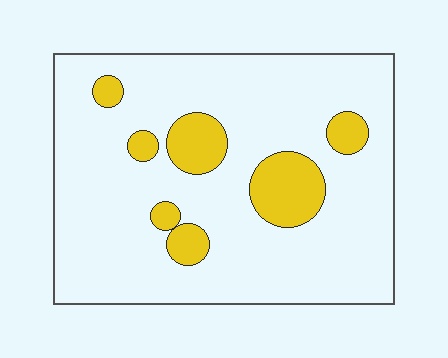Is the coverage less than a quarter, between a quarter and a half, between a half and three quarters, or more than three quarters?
Less than a quarter.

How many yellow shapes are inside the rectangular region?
7.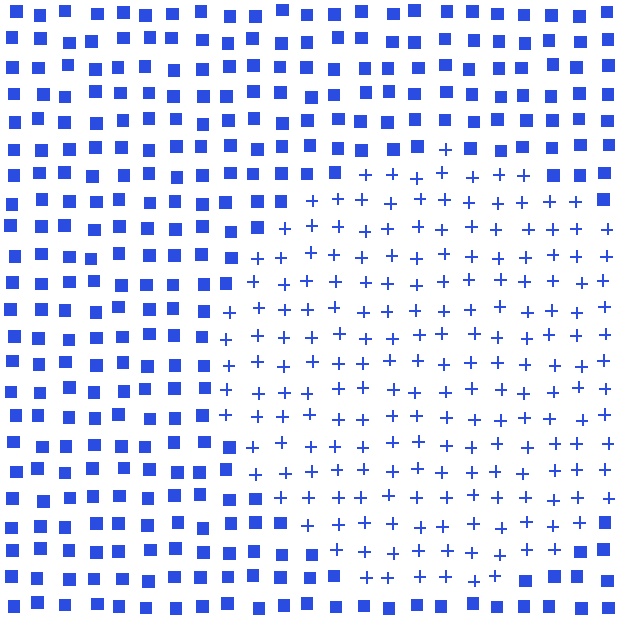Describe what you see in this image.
The image is filled with small blue elements arranged in a uniform grid. A circle-shaped region contains plus signs, while the surrounding area contains squares. The boundary is defined purely by the change in element shape.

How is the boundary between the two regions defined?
The boundary is defined by a change in element shape: plus signs inside vs. squares outside. All elements share the same color and spacing.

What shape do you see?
I see a circle.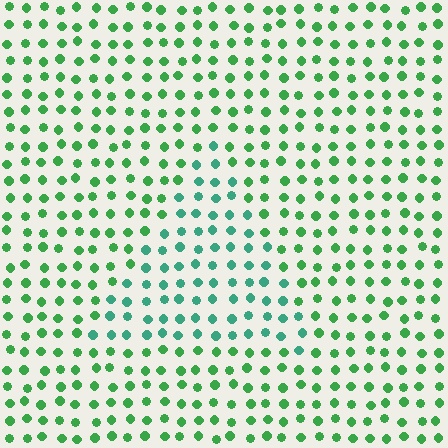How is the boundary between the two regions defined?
The boundary is defined purely by a slight shift in hue (about 31 degrees). Spacing, size, and orientation are identical on both sides.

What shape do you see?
I see a triangle.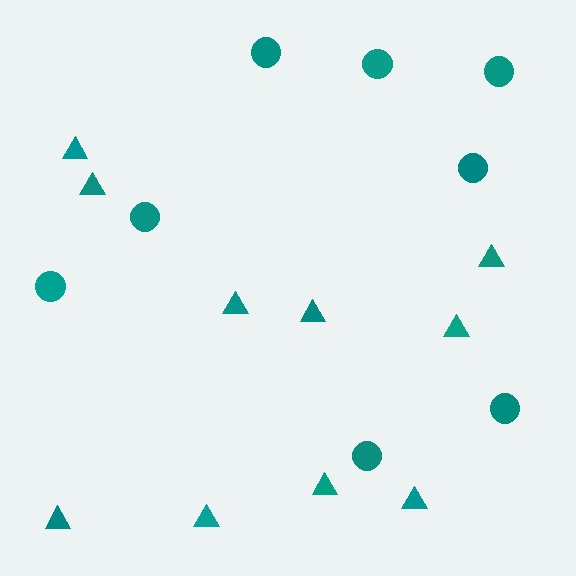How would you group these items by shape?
There are 2 groups: one group of triangles (10) and one group of circles (8).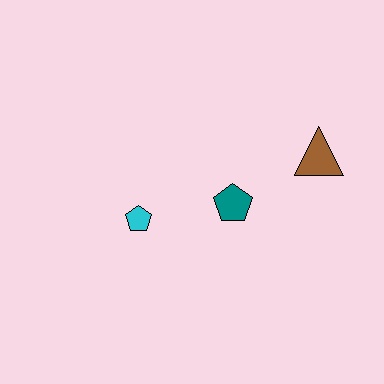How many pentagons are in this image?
There are 2 pentagons.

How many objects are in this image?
There are 3 objects.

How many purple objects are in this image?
There are no purple objects.